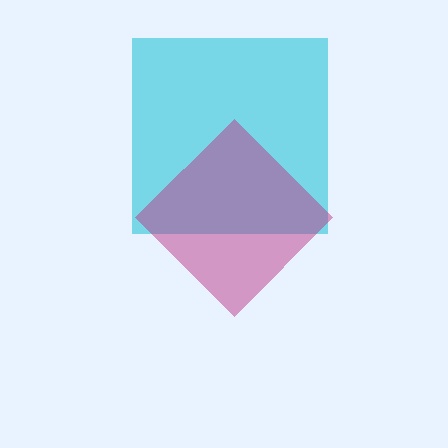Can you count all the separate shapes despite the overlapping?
Yes, there are 2 separate shapes.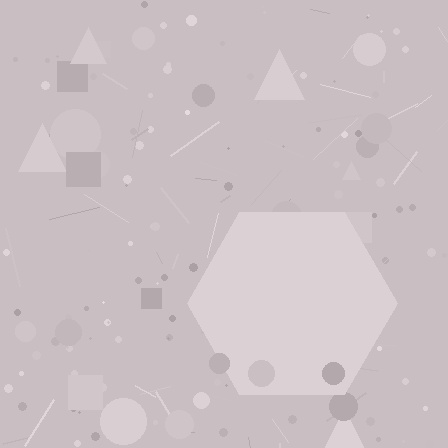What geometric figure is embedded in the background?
A hexagon is embedded in the background.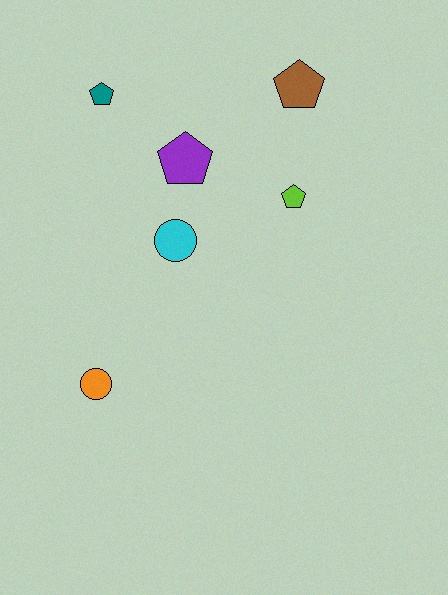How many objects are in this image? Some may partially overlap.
There are 6 objects.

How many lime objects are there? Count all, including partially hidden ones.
There is 1 lime object.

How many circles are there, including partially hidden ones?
There are 2 circles.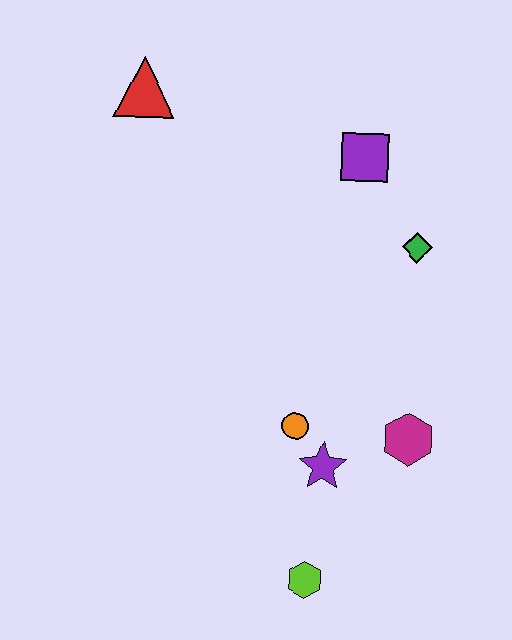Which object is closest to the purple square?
The green diamond is closest to the purple square.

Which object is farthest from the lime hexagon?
The red triangle is farthest from the lime hexagon.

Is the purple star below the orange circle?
Yes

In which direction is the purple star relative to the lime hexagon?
The purple star is above the lime hexagon.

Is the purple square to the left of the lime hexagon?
No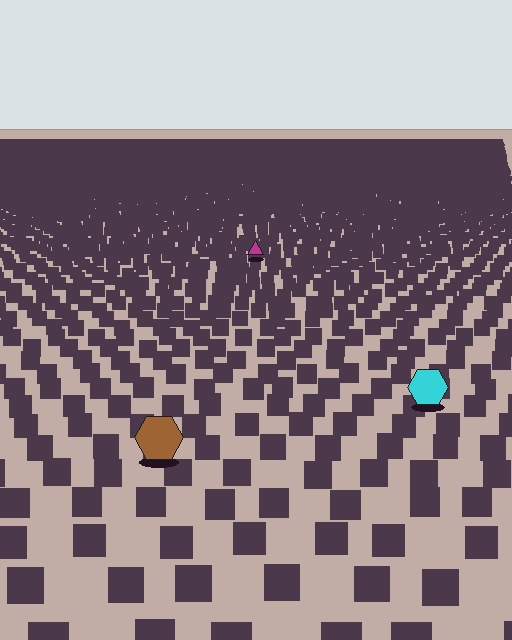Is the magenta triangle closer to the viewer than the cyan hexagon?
No. The cyan hexagon is closer — you can tell from the texture gradient: the ground texture is coarser near it.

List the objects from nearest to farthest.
From nearest to farthest: the brown hexagon, the cyan hexagon, the magenta triangle.